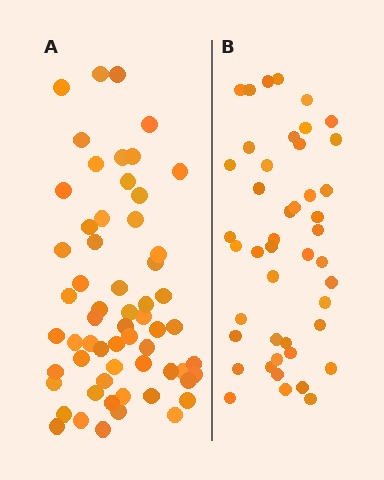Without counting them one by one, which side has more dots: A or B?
Region A (the left region) has more dots.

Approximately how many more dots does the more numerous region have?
Region A has approximately 15 more dots than region B.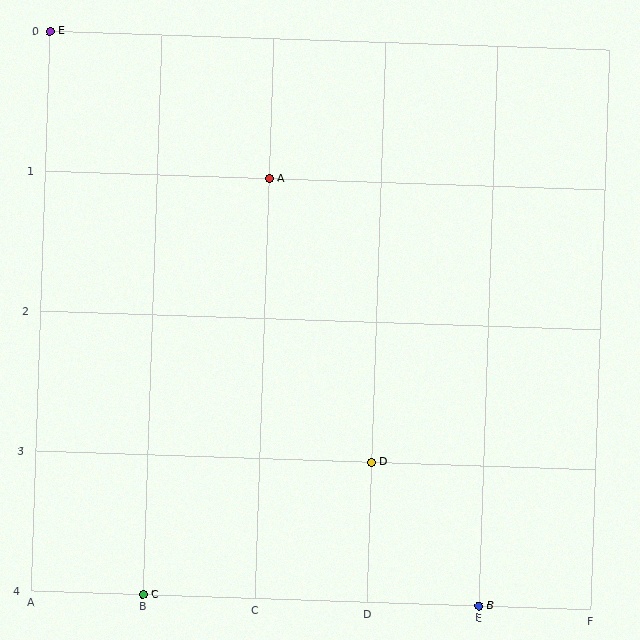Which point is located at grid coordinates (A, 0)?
Point E is at (A, 0).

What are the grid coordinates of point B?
Point B is at grid coordinates (E, 4).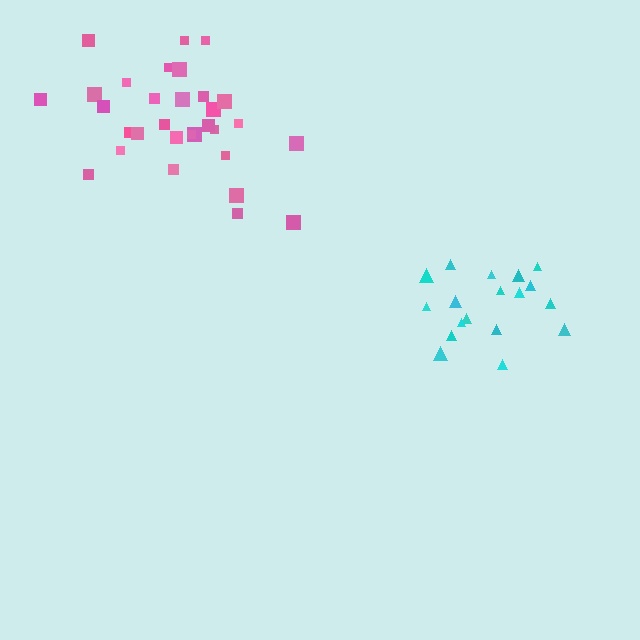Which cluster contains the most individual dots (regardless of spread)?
Pink (31).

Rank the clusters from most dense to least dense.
pink, cyan.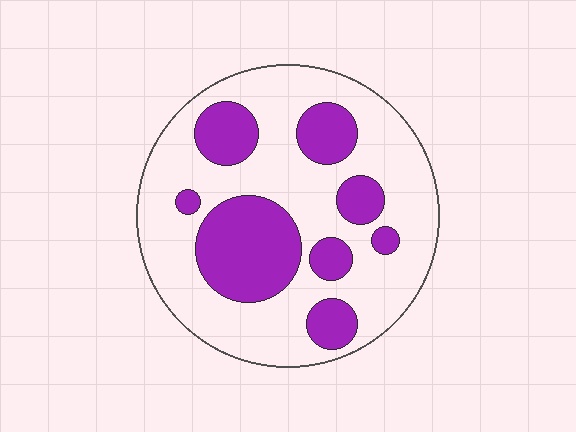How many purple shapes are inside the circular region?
8.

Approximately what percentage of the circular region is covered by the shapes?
Approximately 30%.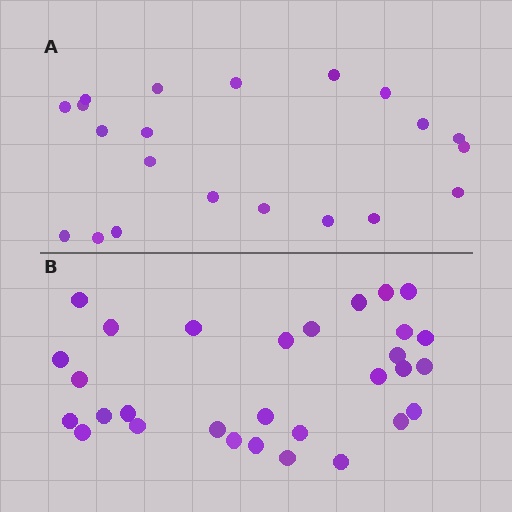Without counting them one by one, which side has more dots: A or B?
Region B (the bottom region) has more dots.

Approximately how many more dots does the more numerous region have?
Region B has roughly 8 or so more dots than region A.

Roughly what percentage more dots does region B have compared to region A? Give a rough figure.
About 45% more.